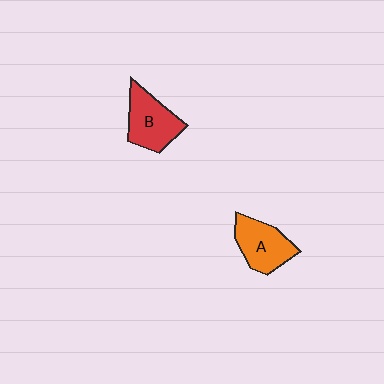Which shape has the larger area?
Shape B (red).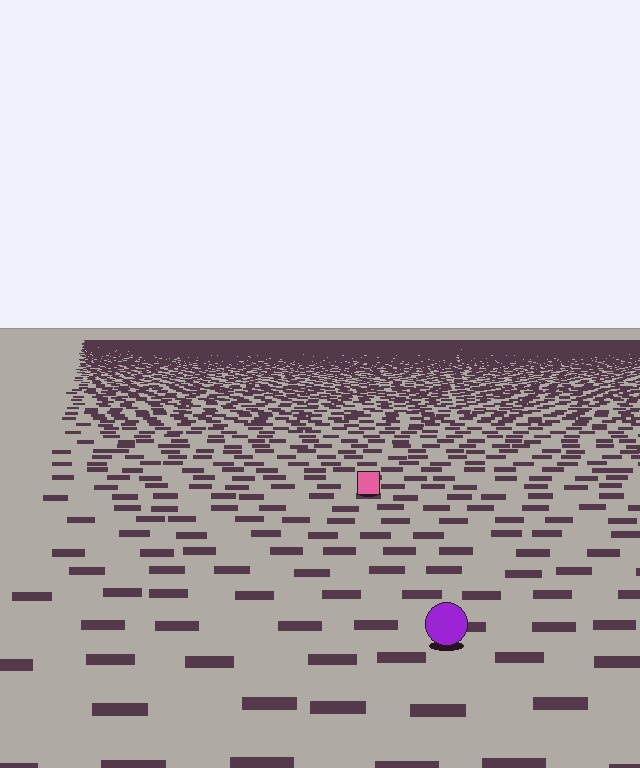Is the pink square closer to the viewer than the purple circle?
No. The purple circle is closer — you can tell from the texture gradient: the ground texture is coarser near it.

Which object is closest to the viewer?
The purple circle is closest. The texture marks near it are larger and more spread out.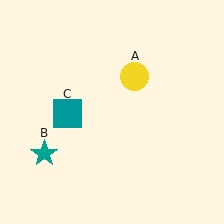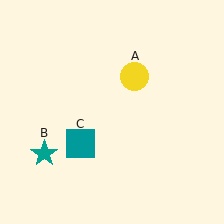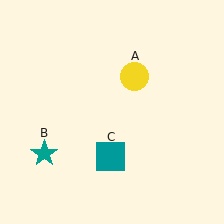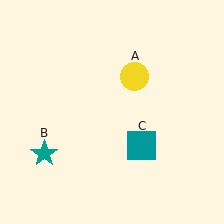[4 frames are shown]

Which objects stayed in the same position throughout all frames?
Yellow circle (object A) and teal star (object B) remained stationary.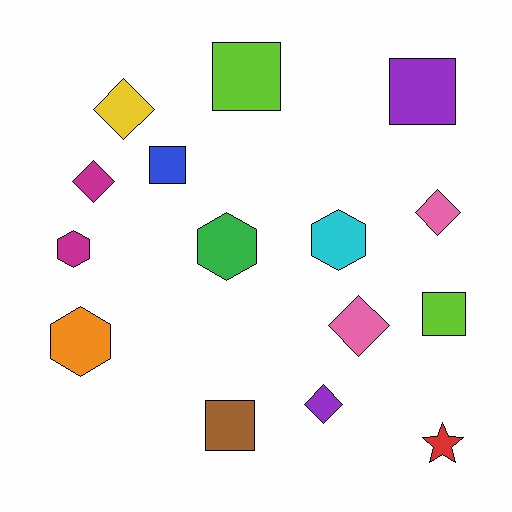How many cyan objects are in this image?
There is 1 cyan object.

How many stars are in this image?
There is 1 star.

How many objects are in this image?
There are 15 objects.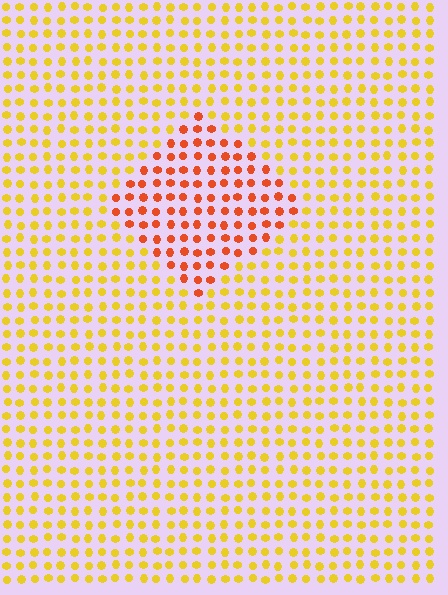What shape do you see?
I see a diamond.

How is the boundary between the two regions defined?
The boundary is defined purely by a slight shift in hue (about 40 degrees). Spacing, size, and orientation are identical on both sides.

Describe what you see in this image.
The image is filled with small yellow elements in a uniform arrangement. A diamond-shaped region is visible where the elements are tinted to a slightly different hue, forming a subtle color boundary.